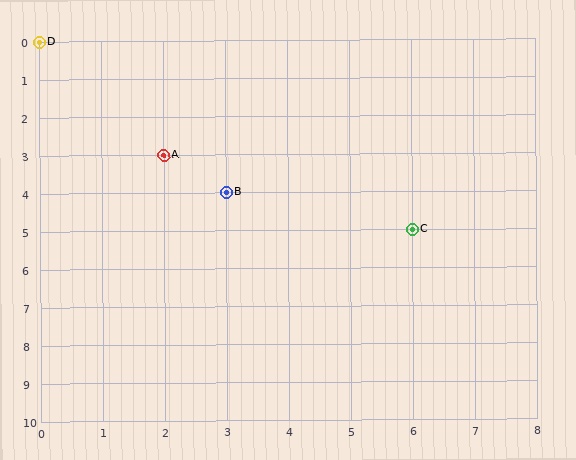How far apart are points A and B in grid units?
Points A and B are 1 column and 1 row apart (about 1.4 grid units diagonally).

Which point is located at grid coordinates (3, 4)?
Point B is at (3, 4).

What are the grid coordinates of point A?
Point A is at grid coordinates (2, 3).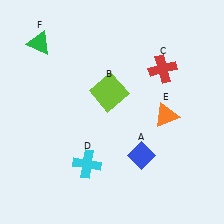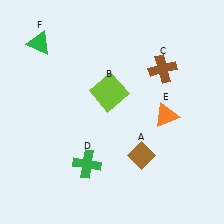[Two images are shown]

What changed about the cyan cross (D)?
In Image 1, D is cyan. In Image 2, it changed to green.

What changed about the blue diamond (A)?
In Image 1, A is blue. In Image 2, it changed to brown.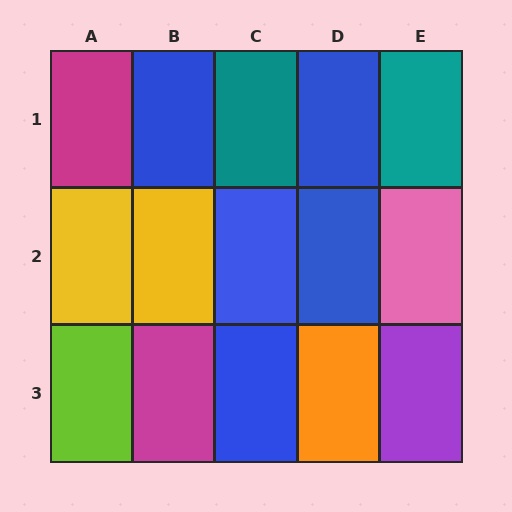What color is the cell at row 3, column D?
Orange.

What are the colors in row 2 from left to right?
Yellow, yellow, blue, blue, pink.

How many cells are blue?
5 cells are blue.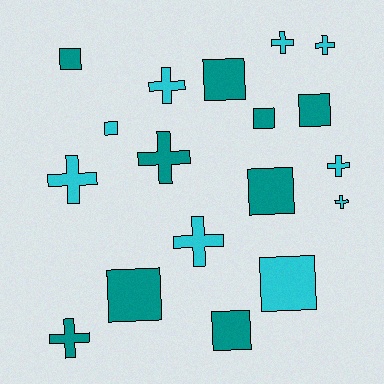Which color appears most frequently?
Cyan, with 9 objects.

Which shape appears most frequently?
Cross, with 9 objects.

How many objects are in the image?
There are 18 objects.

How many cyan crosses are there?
There are 7 cyan crosses.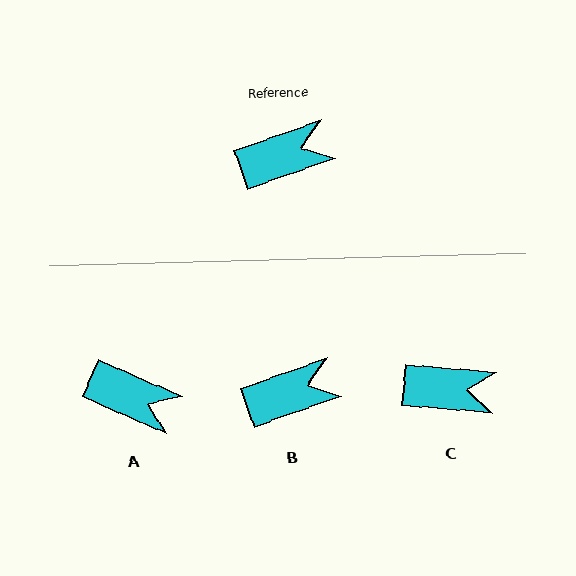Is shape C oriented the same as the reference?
No, it is off by about 25 degrees.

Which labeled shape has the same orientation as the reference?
B.